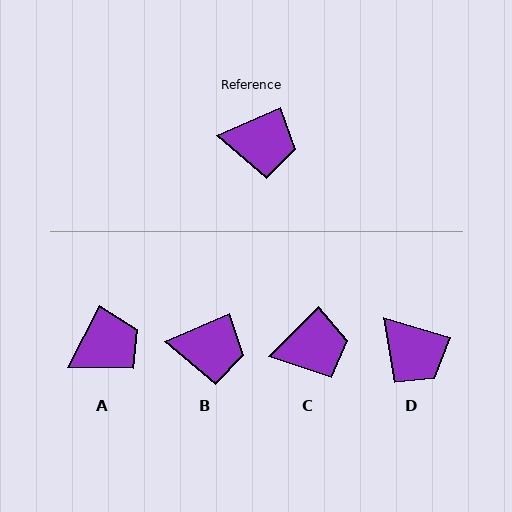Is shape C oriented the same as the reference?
No, it is off by about 22 degrees.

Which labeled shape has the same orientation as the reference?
B.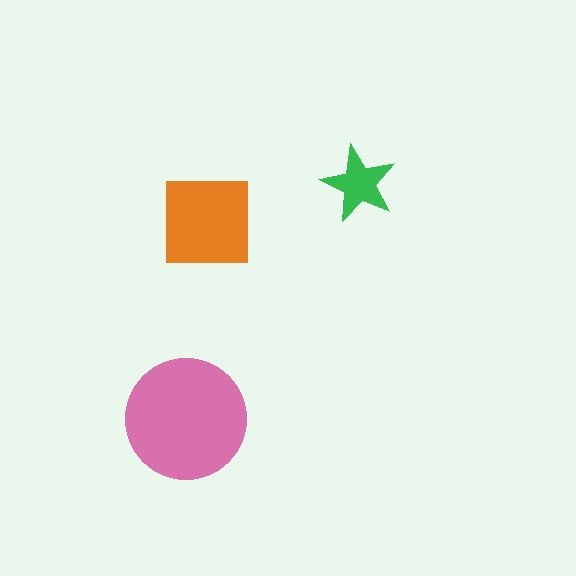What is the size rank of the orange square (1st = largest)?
2nd.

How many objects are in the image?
There are 3 objects in the image.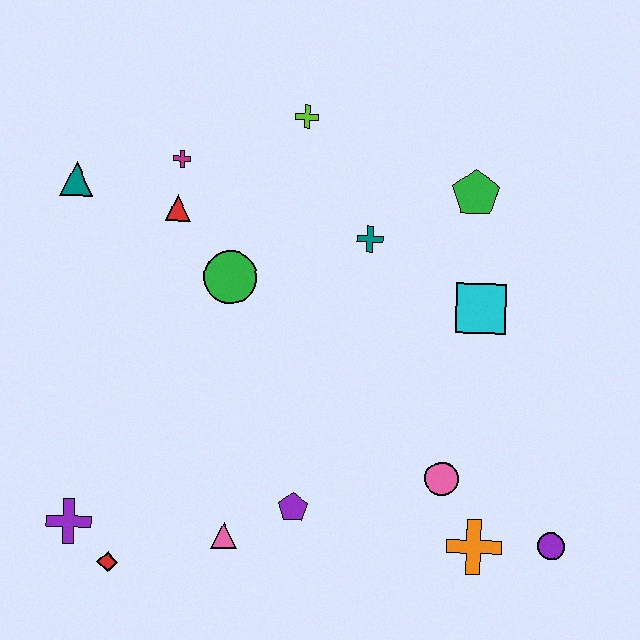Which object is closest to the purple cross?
The red diamond is closest to the purple cross.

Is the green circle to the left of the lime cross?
Yes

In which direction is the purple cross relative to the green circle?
The purple cross is below the green circle.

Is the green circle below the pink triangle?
No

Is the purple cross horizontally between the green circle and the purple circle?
No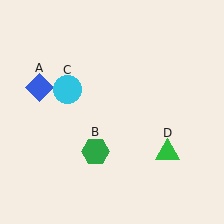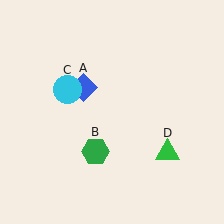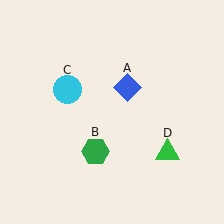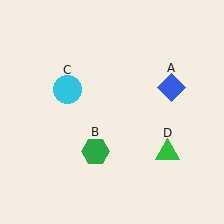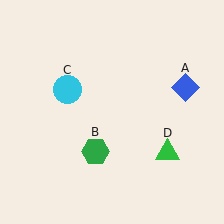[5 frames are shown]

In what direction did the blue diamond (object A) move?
The blue diamond (object A) moved right.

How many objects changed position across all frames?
1 object changed position: blue diamond (object A).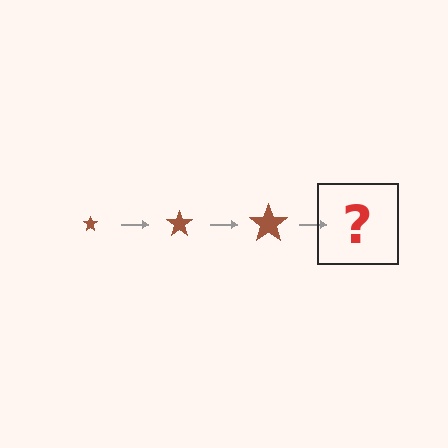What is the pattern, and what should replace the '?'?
The pattern is that the star gets progressively larger each step. The '?' should be a brown star, larger than the previous one.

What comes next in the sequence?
The next element should be a brown star, larger than the previous one.